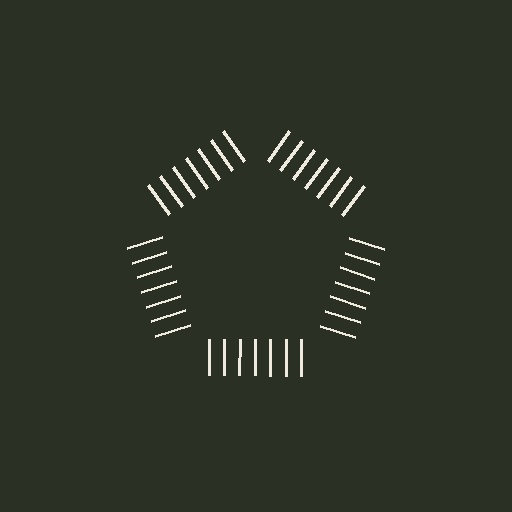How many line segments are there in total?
35 — 7 along each of the 5 edges.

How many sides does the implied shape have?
5 sides — the line-ends trace a pentagon.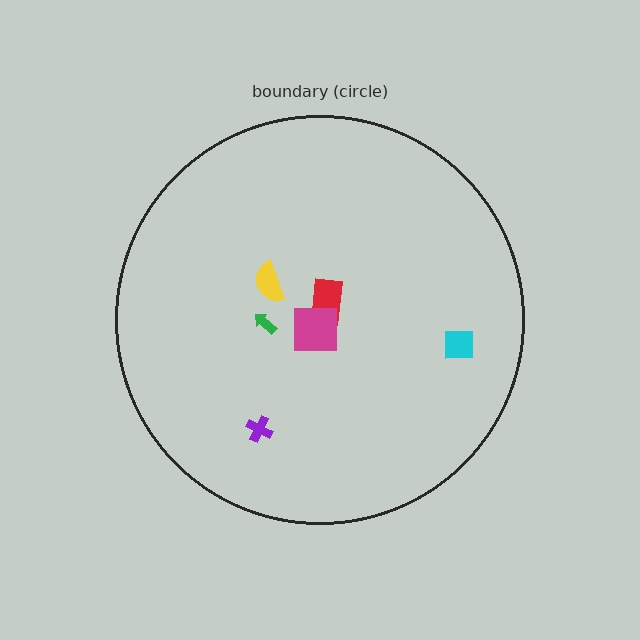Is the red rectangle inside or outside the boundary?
Inside.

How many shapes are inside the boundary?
6 inside, 0 outside.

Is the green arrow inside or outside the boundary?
Inside.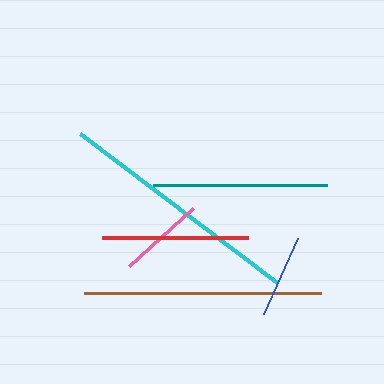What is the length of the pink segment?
The pink segment is approximately 87 pixels long.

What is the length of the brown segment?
The brown segment is approximately 237 pixels long.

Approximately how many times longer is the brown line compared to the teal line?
The brown line is approximately 1.4 times the length of the teal line.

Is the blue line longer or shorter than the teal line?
The teal line is longer than the blue line.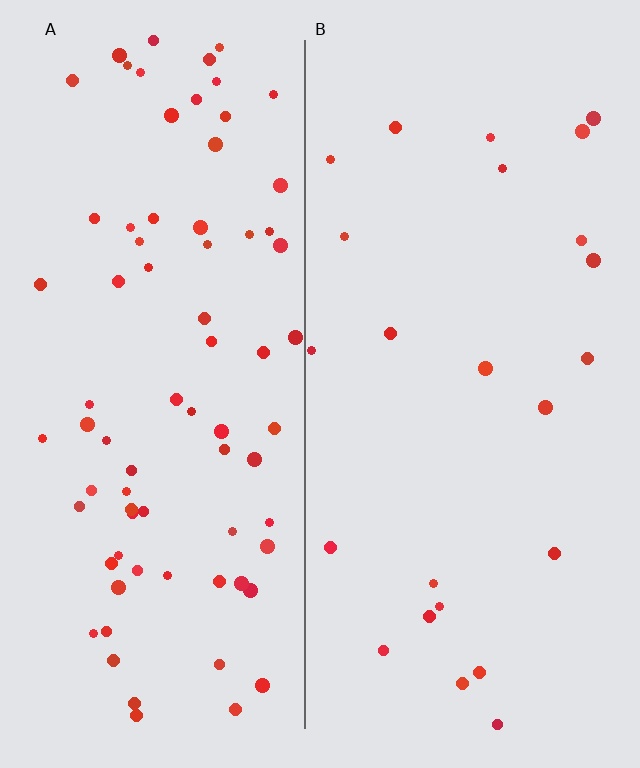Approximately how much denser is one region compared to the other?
Approximately 3.2× — region A over region B.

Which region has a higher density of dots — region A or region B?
A (the left).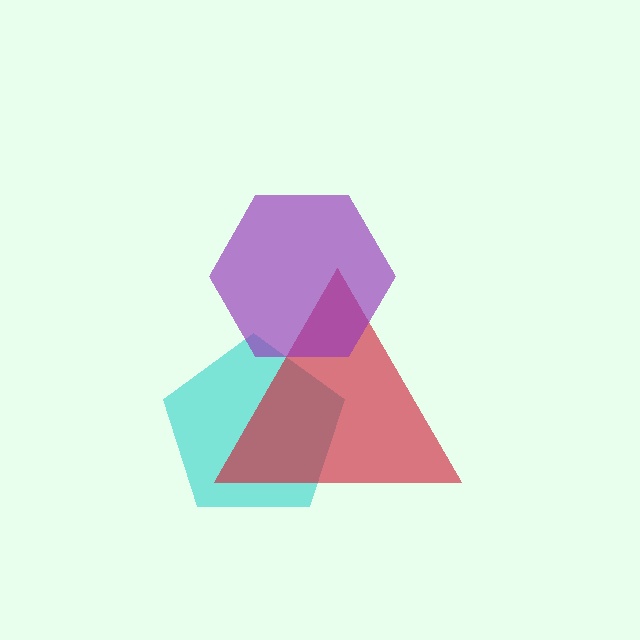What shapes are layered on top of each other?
The layered shapes are: a cyan pentagon, a red triangle, a purple hexagon.